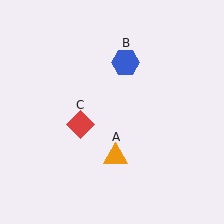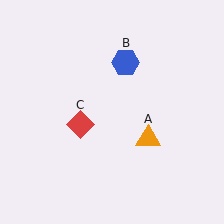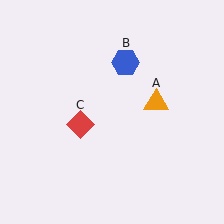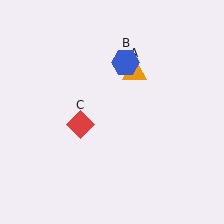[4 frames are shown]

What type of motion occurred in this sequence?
The orange triangle (object A) rotated counterclockwise around the center of the scene.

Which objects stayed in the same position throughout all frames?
Blue hexagon (object B) and red diamond (object C) remained stationary.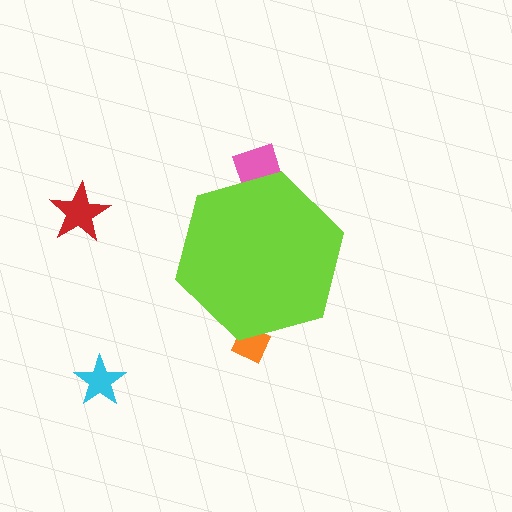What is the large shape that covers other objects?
A lime hexagon.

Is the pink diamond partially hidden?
Yes, the pink diamond is partially hidden behind the lime hexagon.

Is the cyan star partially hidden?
No, the cyan star is fully visible.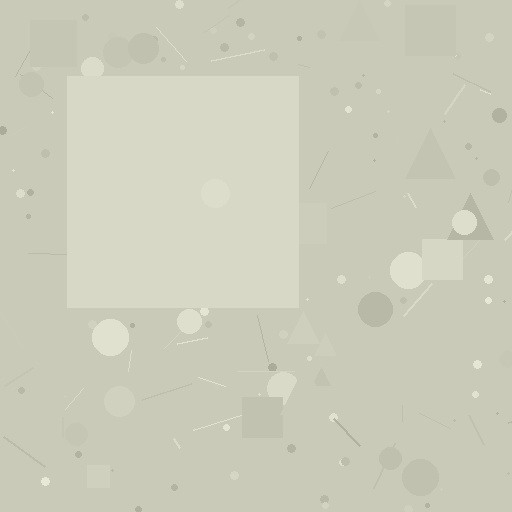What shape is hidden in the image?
A square is hidden in the image.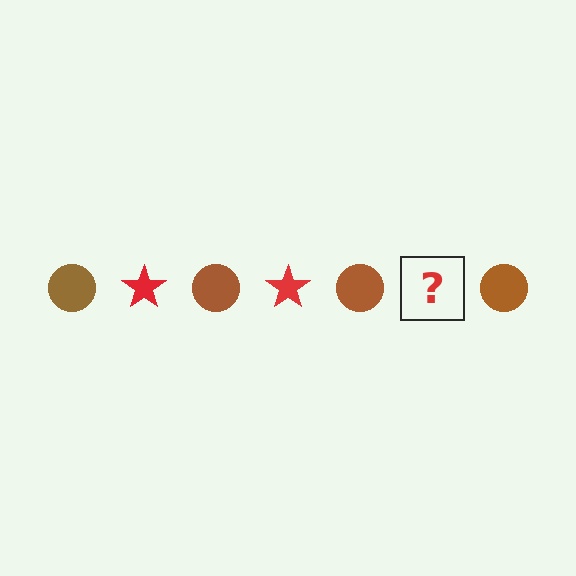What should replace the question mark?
The question mark should be replaced with a red star.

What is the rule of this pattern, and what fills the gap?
The rule is that the pattern alternates between brown circle and red star. The gap should be filled with a red star.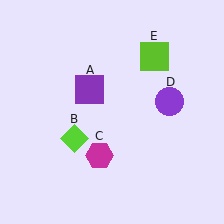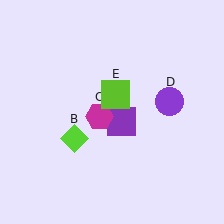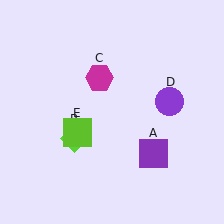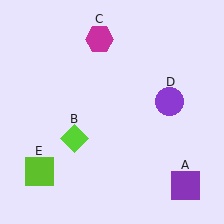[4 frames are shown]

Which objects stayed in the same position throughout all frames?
Lime diamond (object B) and purple circle (object D) remained stationary.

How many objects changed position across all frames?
3 objects changed position: purple square (object A), magenta hexagon (object C), lime square (object E).